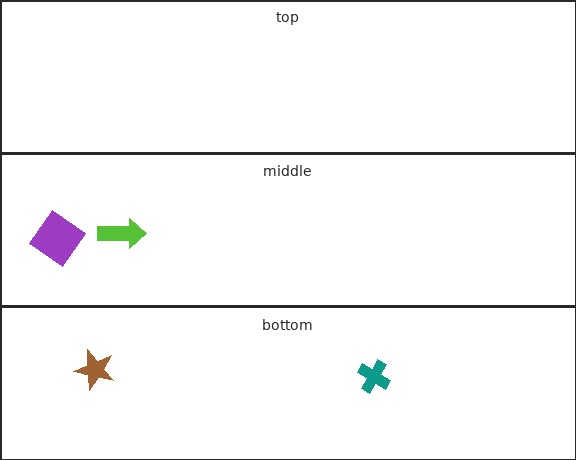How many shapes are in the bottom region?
2.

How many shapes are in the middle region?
2.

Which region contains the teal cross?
The bottom region.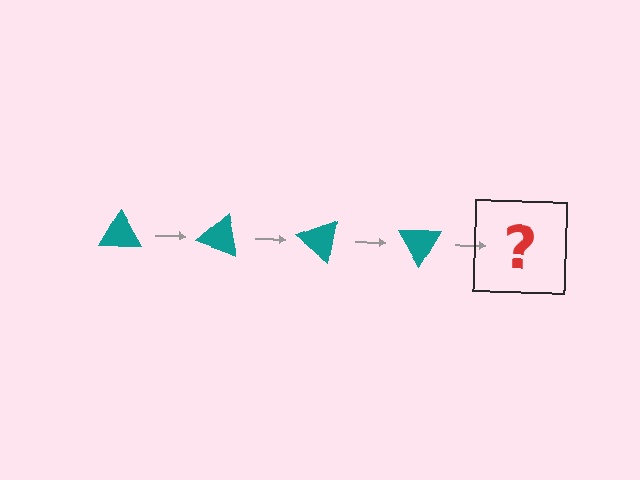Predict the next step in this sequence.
The next step is a teal triangle rotated 80 degrees.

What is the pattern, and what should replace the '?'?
The pattern is that the triangle rotates 20 degrees each step. The '?' should be a teal triangle rotated 80 degrees.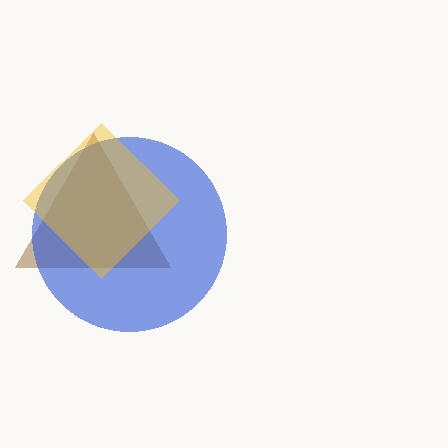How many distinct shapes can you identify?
There are 3 distinct shapes: a brown triangle, a blue circle, a yellow diamond.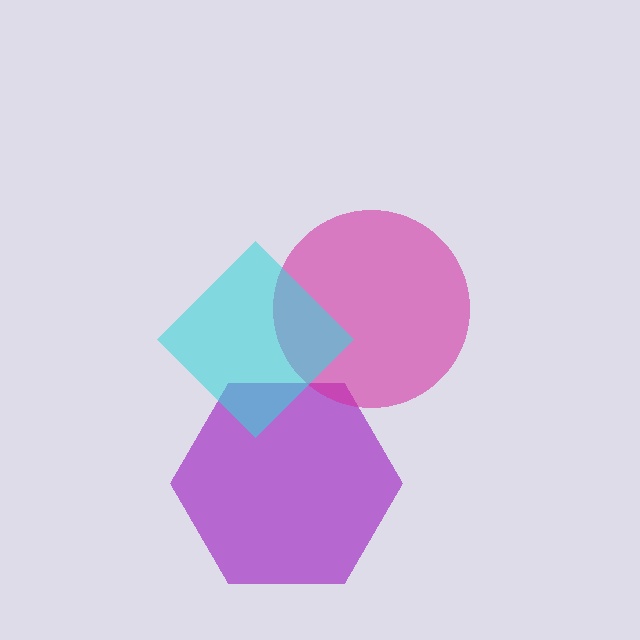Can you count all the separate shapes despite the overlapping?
Yes, there are 3 separate shapes.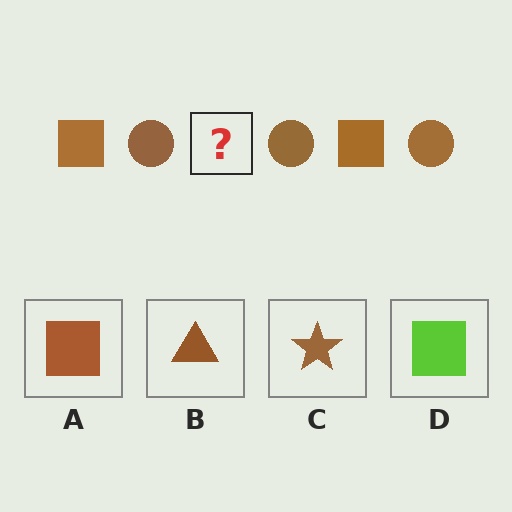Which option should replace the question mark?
Option A.